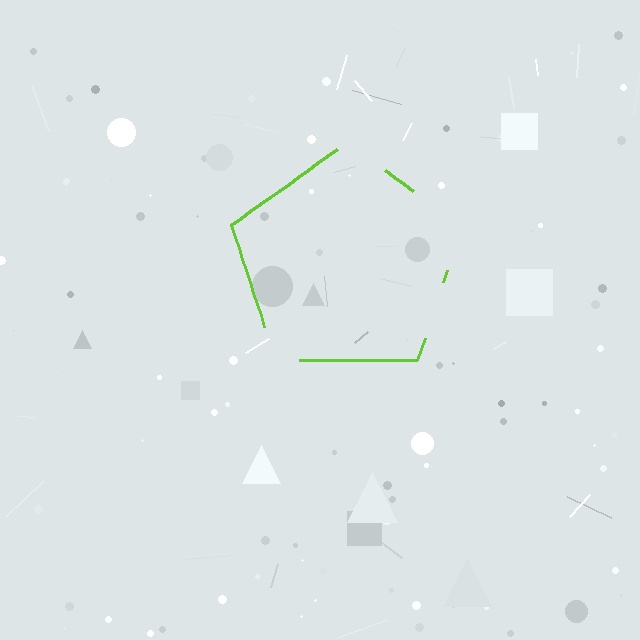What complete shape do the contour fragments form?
The contour fragments form a pentagon.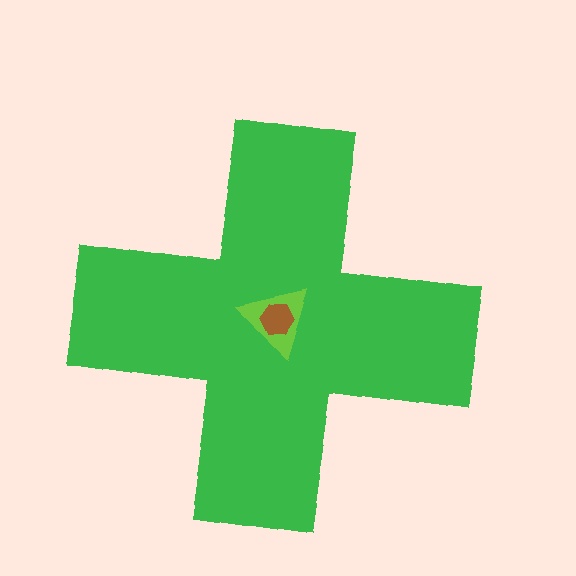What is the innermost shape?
The brown hexagon.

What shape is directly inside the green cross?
The lime triangle.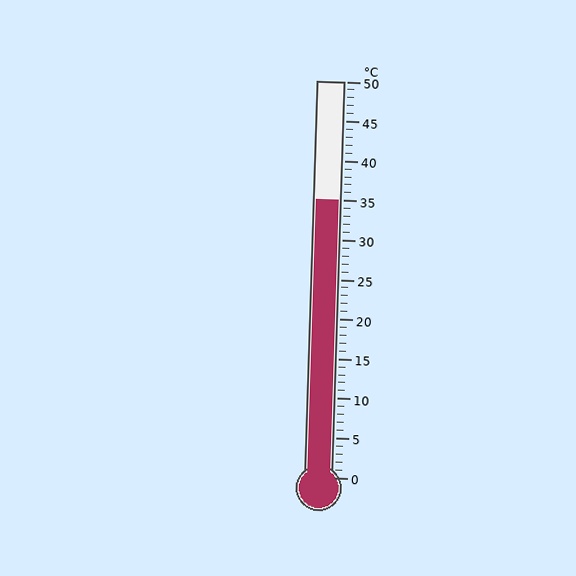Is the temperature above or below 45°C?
The temperature is below 45°C.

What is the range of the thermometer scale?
The thermometer scale ranges from 0°C to 50°C.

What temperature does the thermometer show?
The thermometer shows approximately 35°C.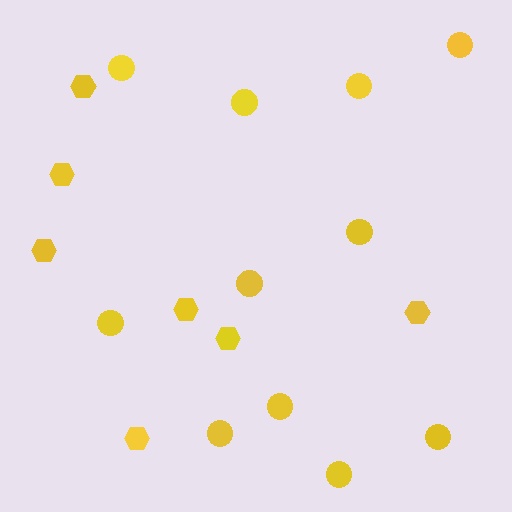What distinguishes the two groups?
There are 2 groups: one group of hexagons (7) and one group of circles (11).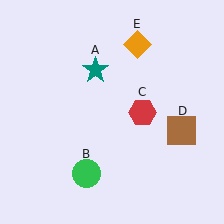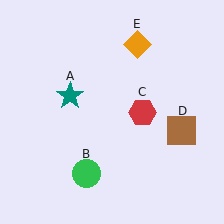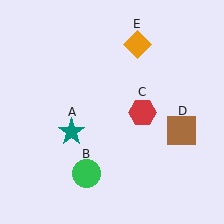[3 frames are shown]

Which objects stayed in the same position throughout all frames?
Green circle (object B) and red hexagon (object C) and brown square (object D) and orange diamond (object E) remained stationary.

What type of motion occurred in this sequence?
The teal star (object A) rotated counterclockwise around the center of the scene.